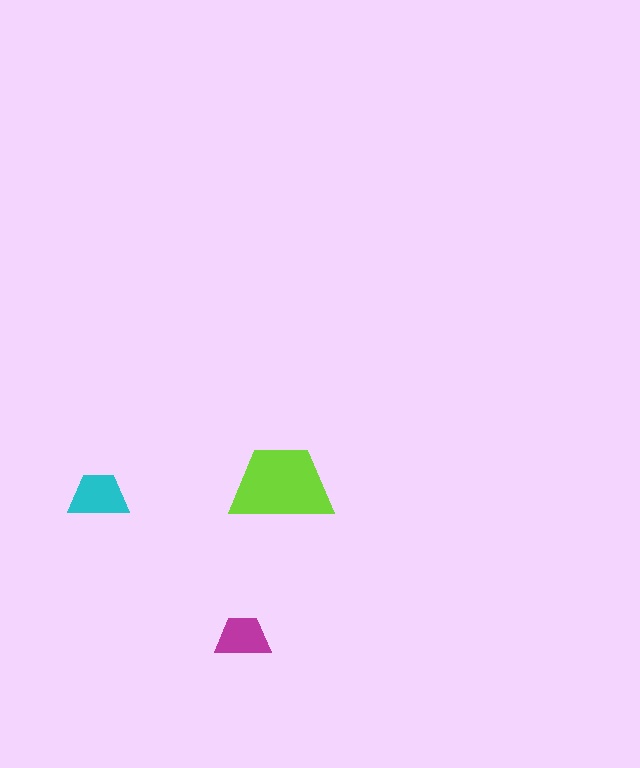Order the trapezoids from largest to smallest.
the lime one, the cyan one, the magenta one.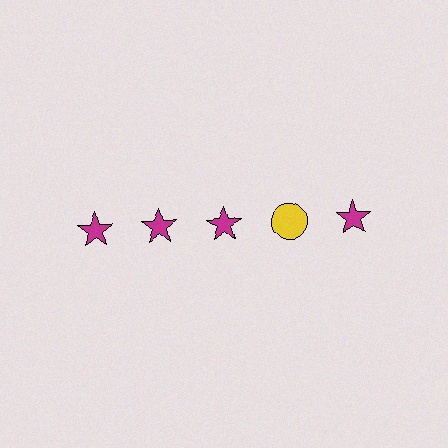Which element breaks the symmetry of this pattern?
The yellow circle in the top row, second from right column breaks the symmetry. All other shapes are magenta stars.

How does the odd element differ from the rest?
It differs in both color (yellow instead of magenta) and shape (circle instead of star).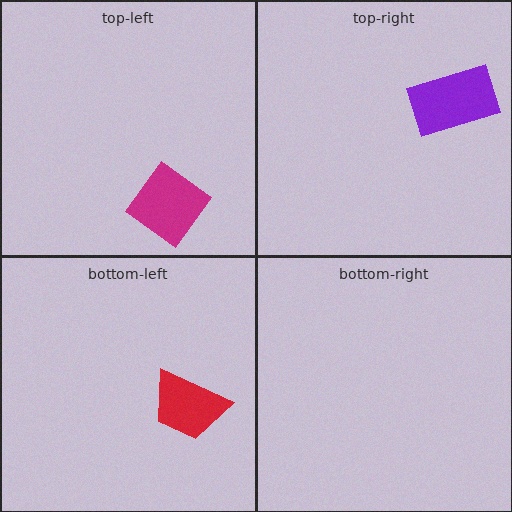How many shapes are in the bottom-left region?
1.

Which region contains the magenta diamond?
The top-left region.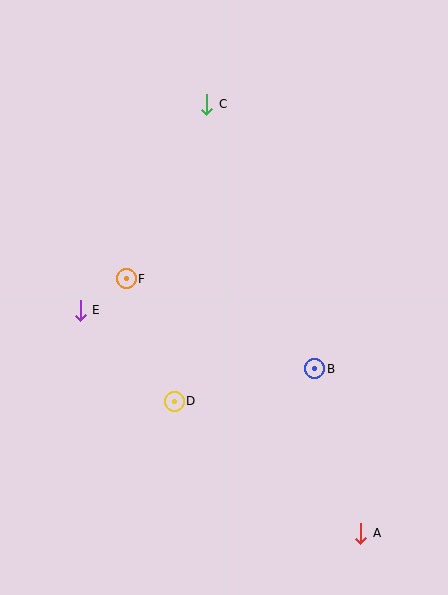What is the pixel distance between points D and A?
The distance between D and A is 228 pixels.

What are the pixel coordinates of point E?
Point E is at (80, 310).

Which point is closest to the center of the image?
Point F at (126, 279) is closest to the center.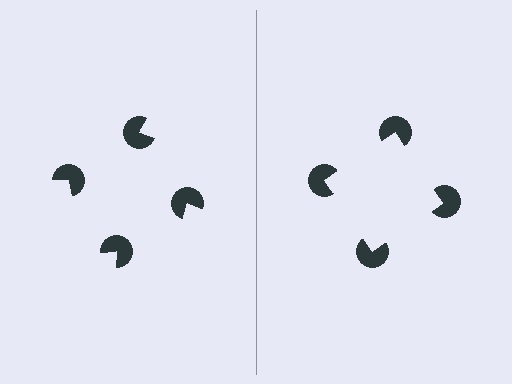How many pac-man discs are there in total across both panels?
8 — 4 on each side.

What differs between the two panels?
The pac-man discs are positioned identically on both sides; only the wedge orientations differ. On the right they align to a square; on the left they are misaligned.